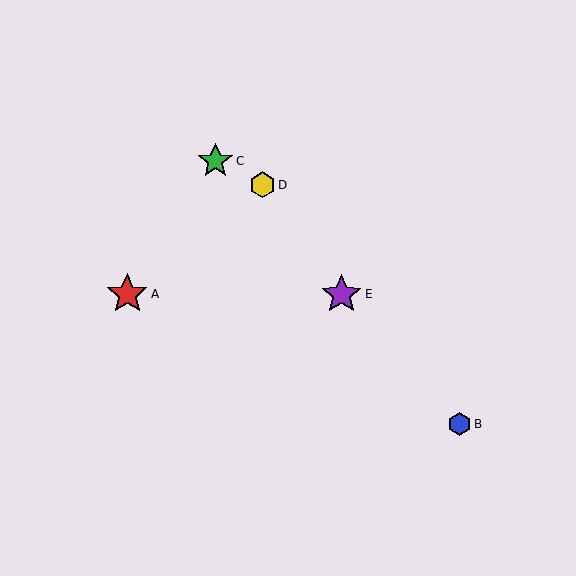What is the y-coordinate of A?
Object A is at y≈294.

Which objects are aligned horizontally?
Objects A, E are aligned horizontally.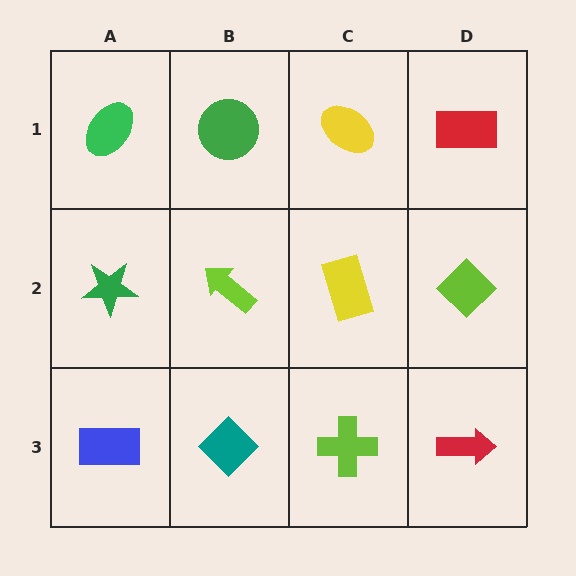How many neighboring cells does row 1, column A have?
2.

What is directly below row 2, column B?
A teal diamond.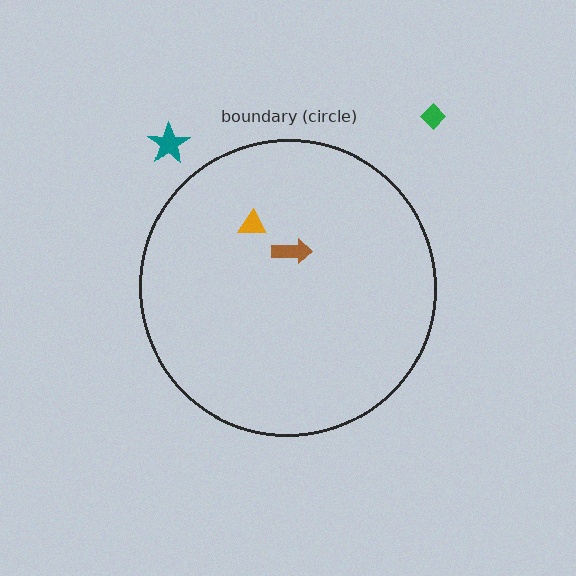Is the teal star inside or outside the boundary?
Outside.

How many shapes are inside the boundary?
2 inside, 2 outside.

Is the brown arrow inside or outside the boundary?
Inside.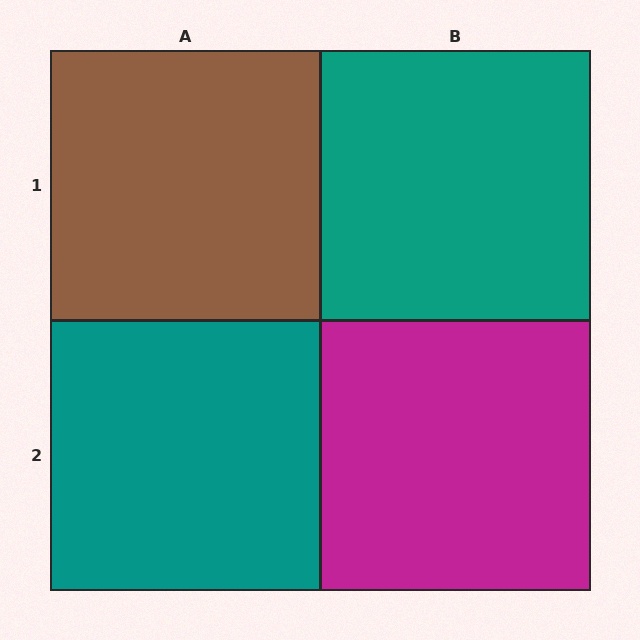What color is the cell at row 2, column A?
Teal.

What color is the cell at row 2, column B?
Magenta.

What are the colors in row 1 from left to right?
Brown, teal.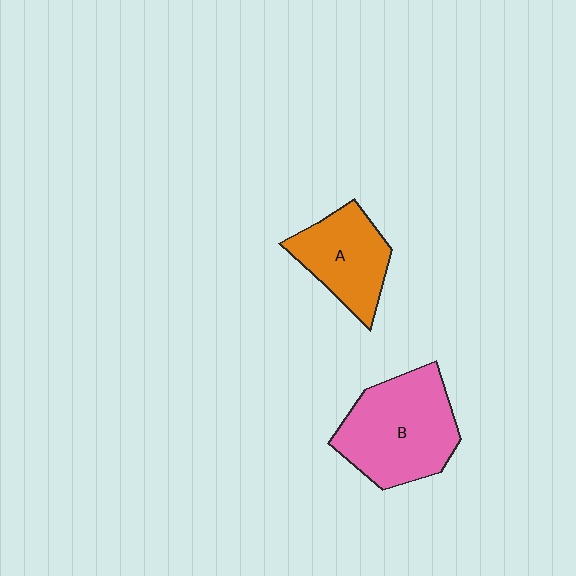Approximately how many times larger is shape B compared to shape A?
Approximately 1.5 times.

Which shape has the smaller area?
Shape A (orange).